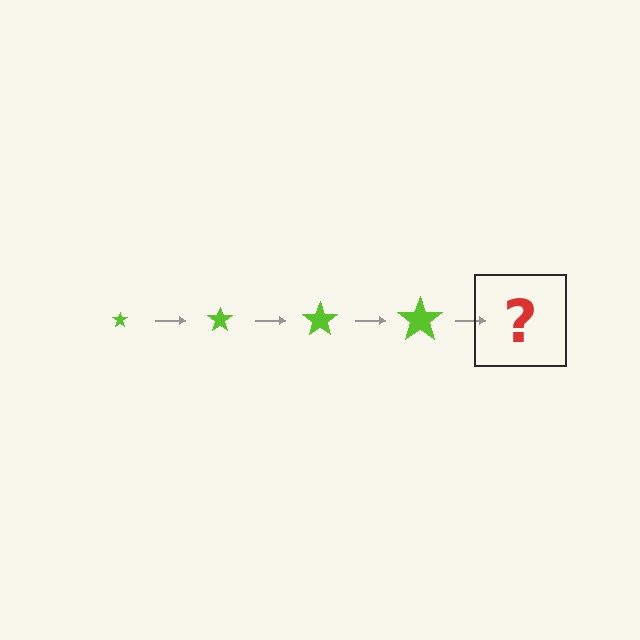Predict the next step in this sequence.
The next step is a lime star, larger than the previous one.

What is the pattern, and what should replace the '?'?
The pattern is that the star gets progressively larger each step. The '?' should be a lime star, larger than the previous one.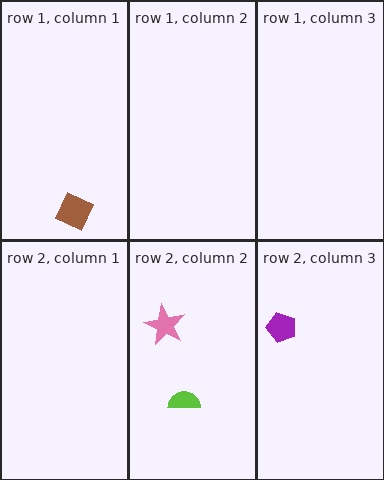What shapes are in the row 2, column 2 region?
The pink star, the lime semicircle.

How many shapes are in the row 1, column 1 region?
1.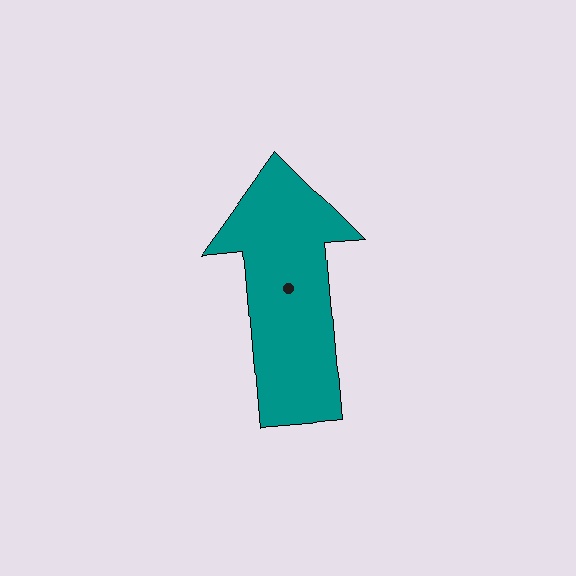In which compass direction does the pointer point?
North.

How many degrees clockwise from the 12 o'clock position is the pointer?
Approximately 355 degrees.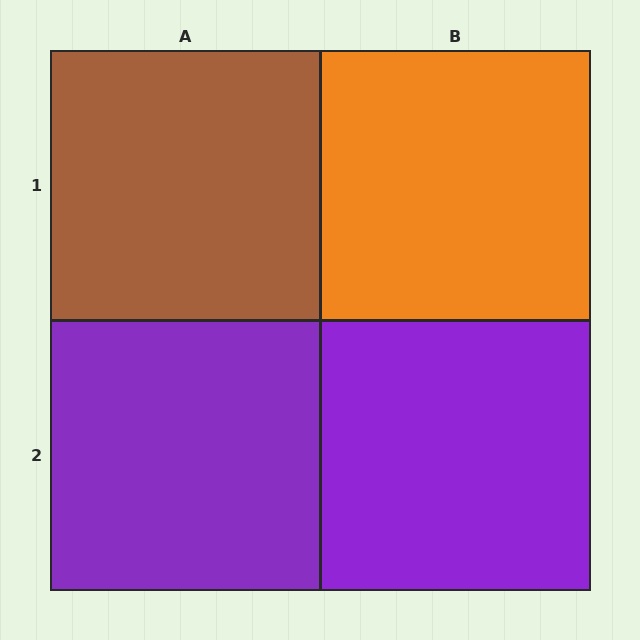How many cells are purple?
2 cells are purple.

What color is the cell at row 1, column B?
Orange.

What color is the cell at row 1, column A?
Brown.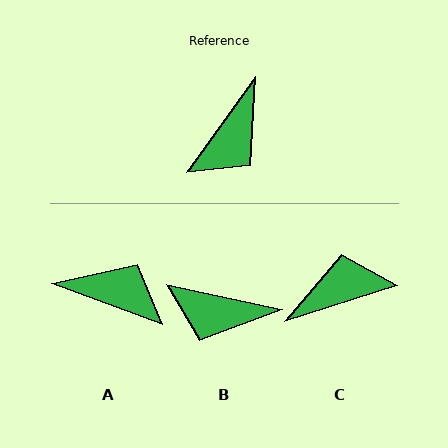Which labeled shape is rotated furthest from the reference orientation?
C, about 144 degrees away.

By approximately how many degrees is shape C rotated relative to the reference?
Approximately 144 degrees counter-clockwise.